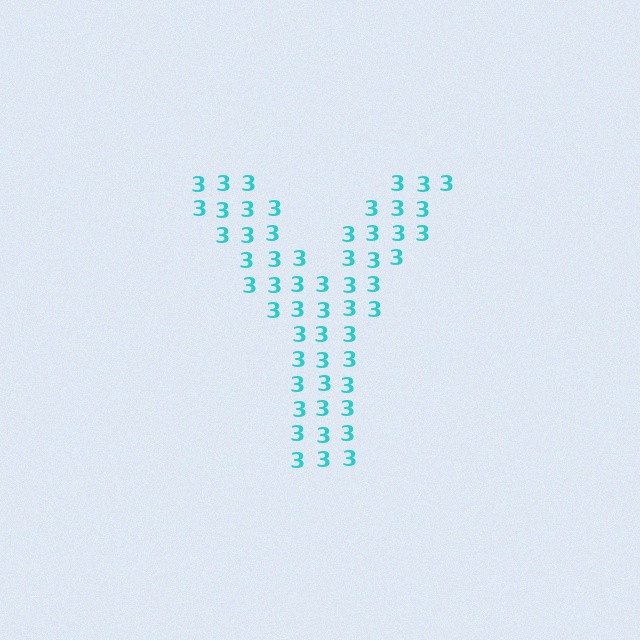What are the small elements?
The small elements are digit 3's.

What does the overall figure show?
The overall figure shows the letter Y.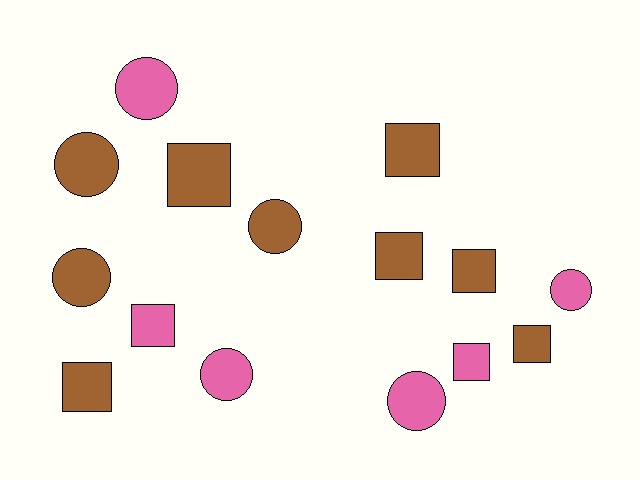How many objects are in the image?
There are 15 objects.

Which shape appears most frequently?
Square, with 8 objects.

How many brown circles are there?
There are 3 brown circles.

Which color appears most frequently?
Brown, with 9 objects.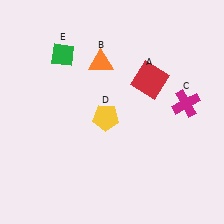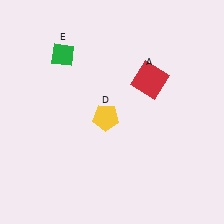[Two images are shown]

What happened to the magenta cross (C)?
The magenta cross (C) was removed in Image 2. It was in the top-right area of Image 1.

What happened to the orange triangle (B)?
The orange triangle (B) was removed in Image 2. It was in the top-left area of Image 1.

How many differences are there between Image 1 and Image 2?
There are 2 differences between the two images.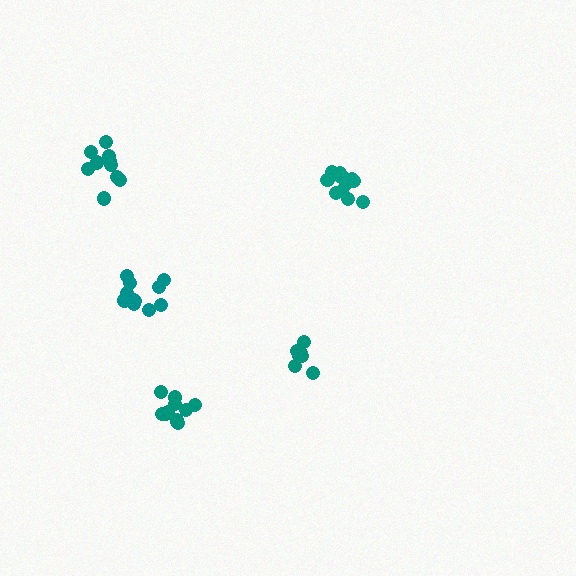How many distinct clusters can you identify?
There are 5 distinct clusters.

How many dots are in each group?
Group 1: 11 dots, Group 2: 12 dots, Group 3: 7 dots, Group 4: 11 dots, Group 5: 10 dots (51 total).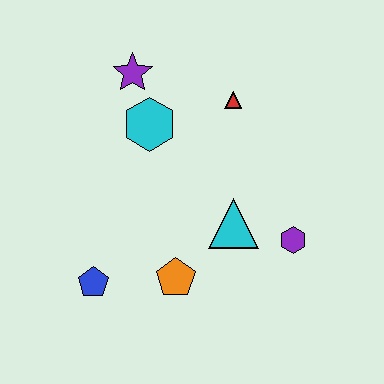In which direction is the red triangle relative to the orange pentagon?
The red triangle is above the orange pentagon.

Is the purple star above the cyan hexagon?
Yes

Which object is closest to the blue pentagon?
The orange pentagon is closest to the blue pentagon.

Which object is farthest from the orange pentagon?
The purple star is farthest from the orange pentagon.